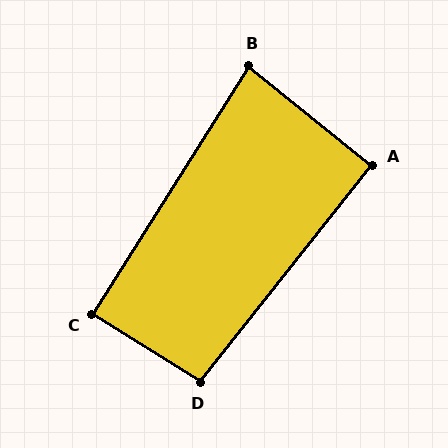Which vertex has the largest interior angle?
D, at approximately 96 degrees.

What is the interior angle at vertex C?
Approximately 90 degrees (approximately right).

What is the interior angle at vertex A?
Approximately 90 degrees (approximately right).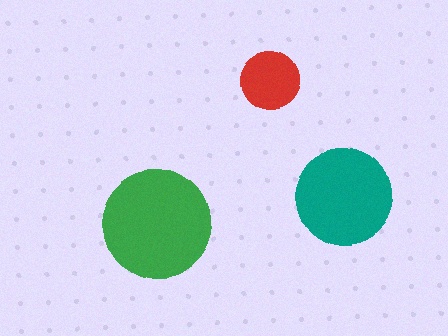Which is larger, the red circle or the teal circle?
The teal one.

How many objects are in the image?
There are 3 objects in the image.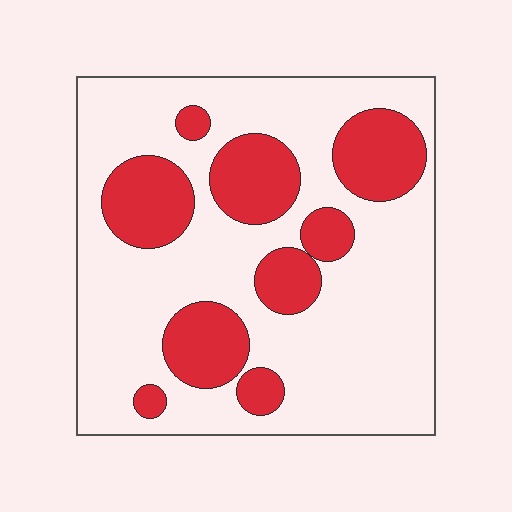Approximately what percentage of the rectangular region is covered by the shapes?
Approximately 30%.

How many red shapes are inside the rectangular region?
9.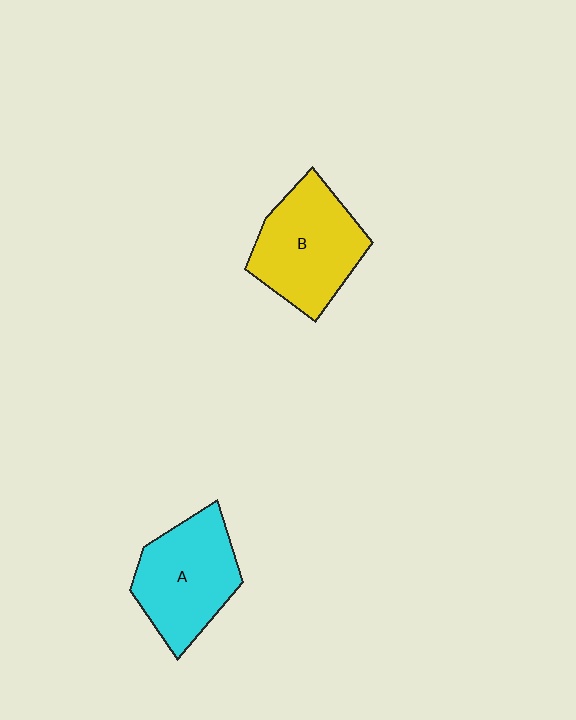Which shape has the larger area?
Shape B (yellow).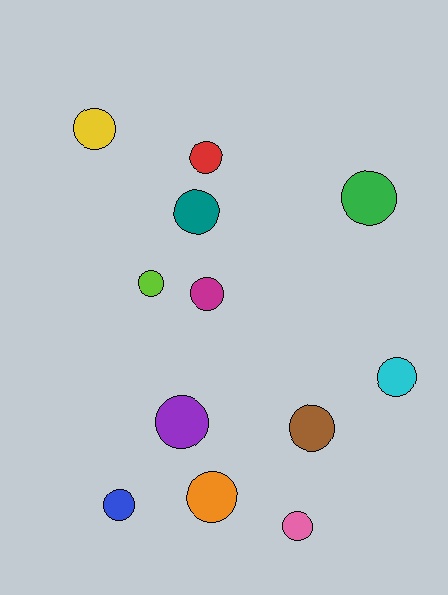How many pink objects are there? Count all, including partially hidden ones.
There is 1 pink object.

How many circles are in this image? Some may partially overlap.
There are 12 circles.